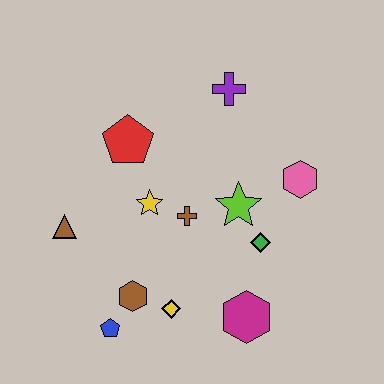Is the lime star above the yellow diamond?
Yes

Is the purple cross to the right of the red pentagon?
Yes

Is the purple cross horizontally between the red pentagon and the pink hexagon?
Yes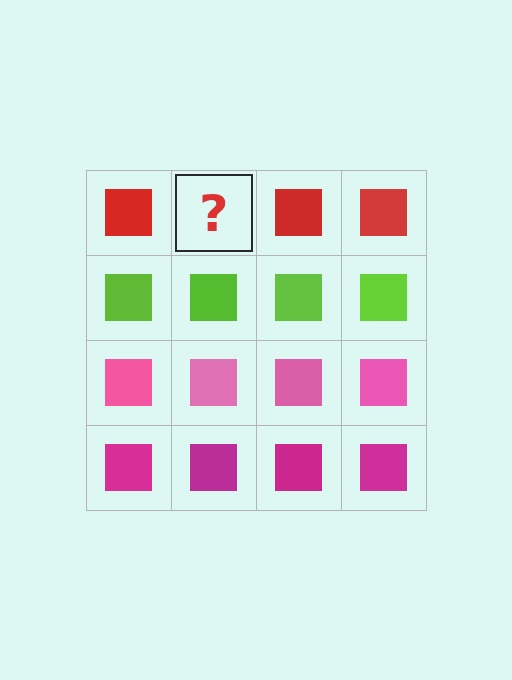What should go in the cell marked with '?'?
The missing cell should contain a red square.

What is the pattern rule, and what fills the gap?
The rule is that each row has a consistent color. The gap should be filled with a red square.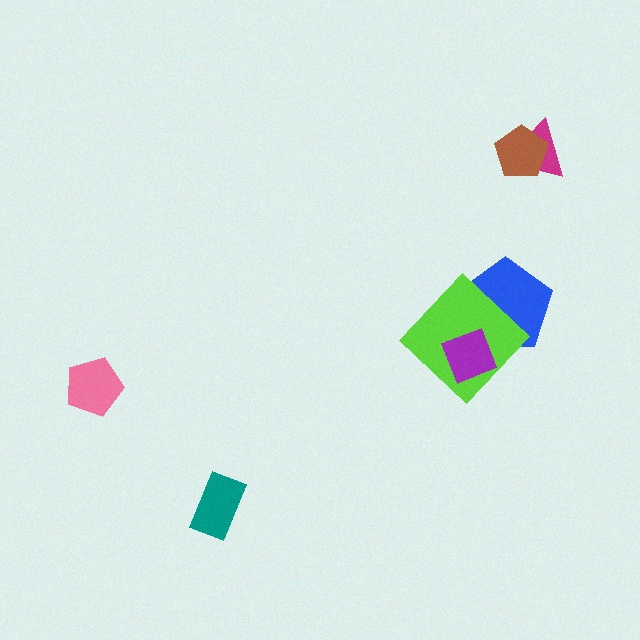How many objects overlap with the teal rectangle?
0 objects overlap with the teal rectangle.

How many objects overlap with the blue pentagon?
2 objects overlap with the blue pentagon.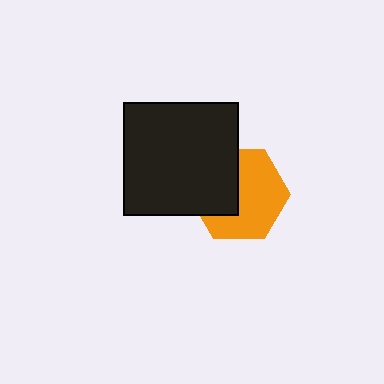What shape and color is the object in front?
The object in front is a black rectangle.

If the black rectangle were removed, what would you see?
You would see the complete orange hexagon.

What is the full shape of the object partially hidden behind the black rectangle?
The partially hidden object is an orange hexagon.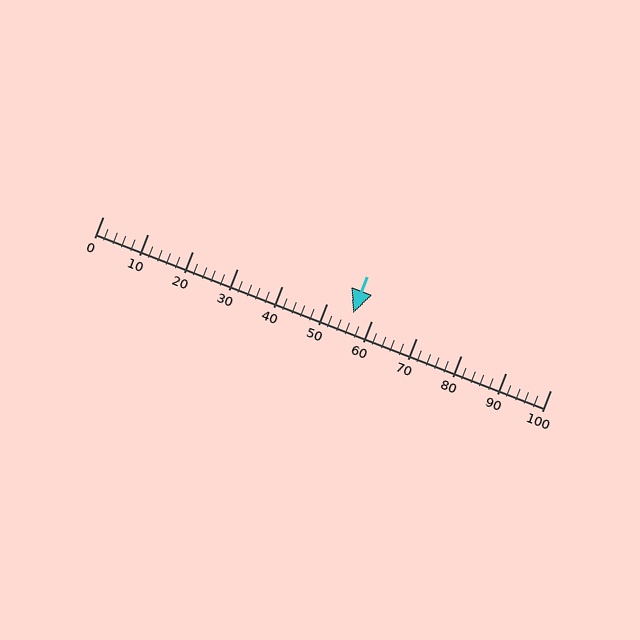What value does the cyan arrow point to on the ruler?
The cyan arrow points to approximately 56.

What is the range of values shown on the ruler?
The ruler shows values from 0 to 100.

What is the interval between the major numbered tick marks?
The major tick marks are spaced 10 units apart.